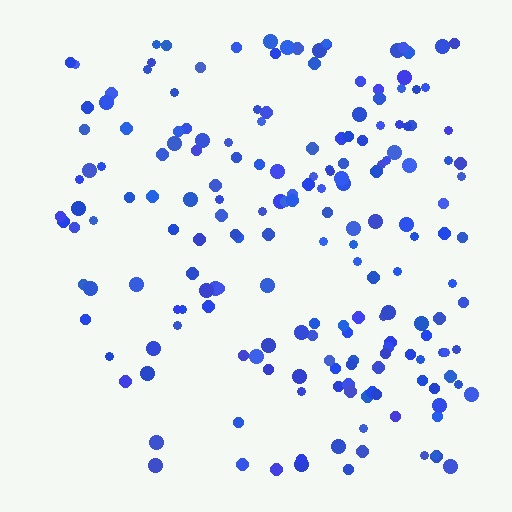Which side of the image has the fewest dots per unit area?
The left.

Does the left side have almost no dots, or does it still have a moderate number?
Still a moderate number, just noticeably fewer than the right.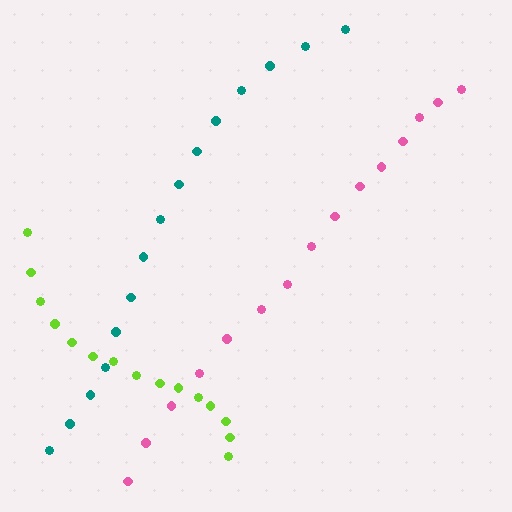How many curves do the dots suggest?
There are 3 distinct paths.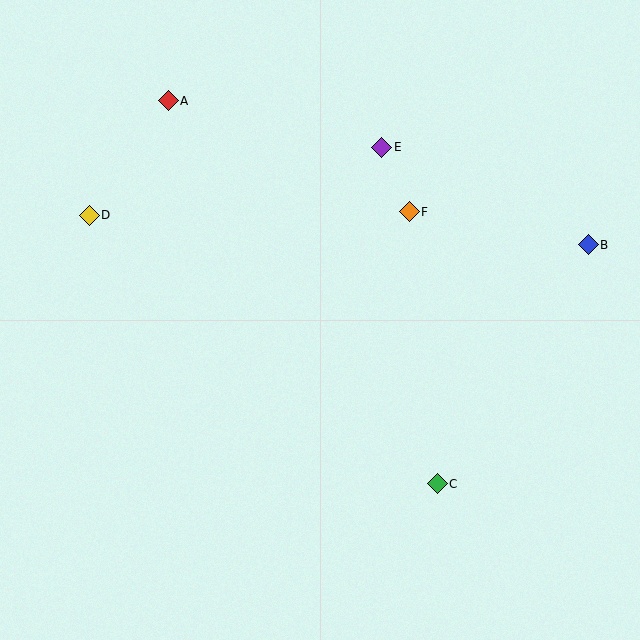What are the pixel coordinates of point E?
Point E is at (382, 147).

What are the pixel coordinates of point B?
Point B is at (588, 245).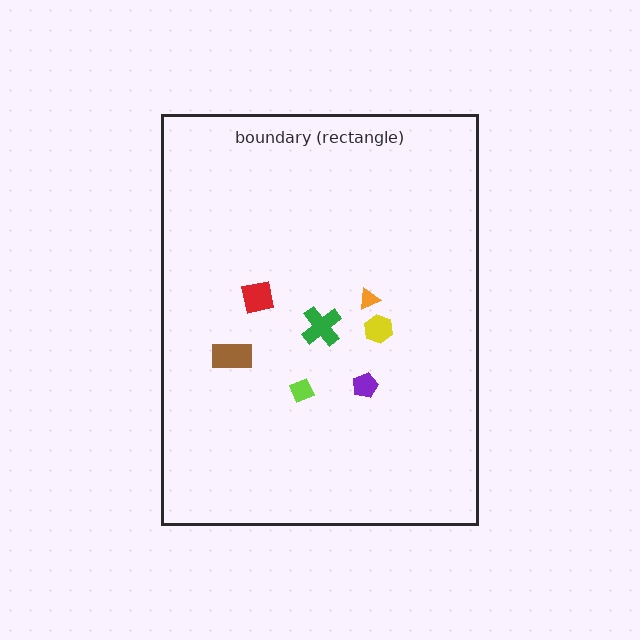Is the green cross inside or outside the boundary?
Inside.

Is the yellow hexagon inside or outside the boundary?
Inside.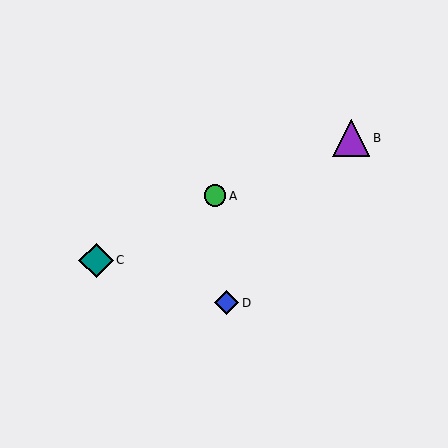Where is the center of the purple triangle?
The center of the purple triangle is at (351, 138).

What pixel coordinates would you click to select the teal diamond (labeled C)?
Click at (96, 260) to select the teal diamond C.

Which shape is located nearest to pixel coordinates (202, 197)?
The green circle (labeled A) at (215, 196) is nearest to that location.